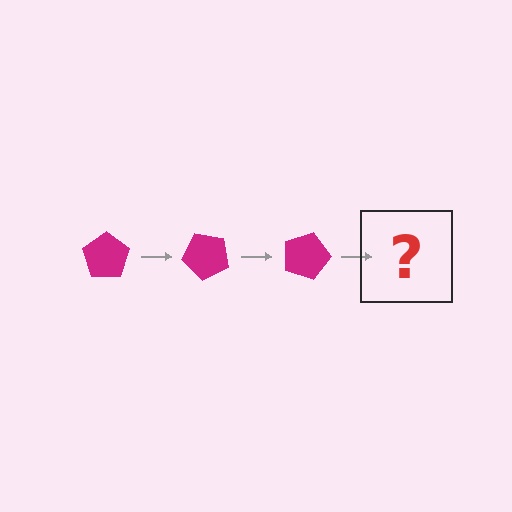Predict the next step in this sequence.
The next step is a magenta pentagon rotated 135 degrees.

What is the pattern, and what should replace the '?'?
The pattern is that the pentagon rotates 45 degrees each step. The '?' should be a magenta pentagon rotated 135 degrees.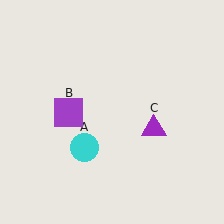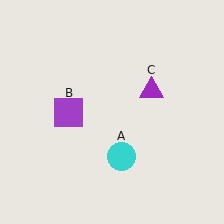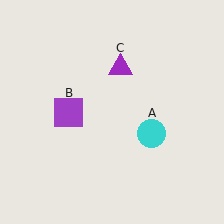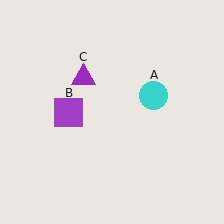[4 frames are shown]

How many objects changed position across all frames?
2 objects changed position: cyan circle (object A), purple triangle (object C).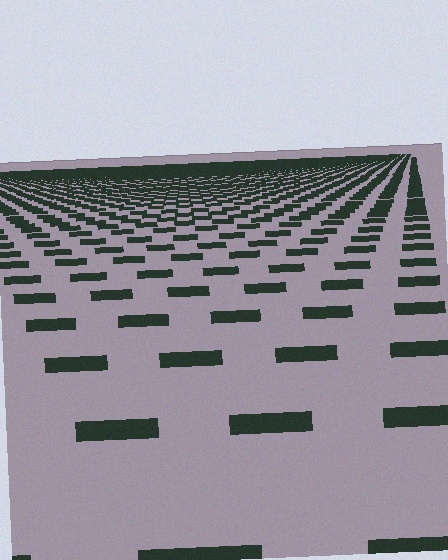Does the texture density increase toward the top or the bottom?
Density increases toward the top.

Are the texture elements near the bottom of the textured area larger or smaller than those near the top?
Larger. Near the bottom, elements are closer to the viewer and appear at a bigger on-screen size.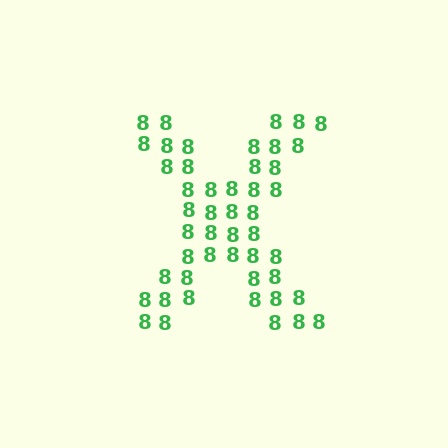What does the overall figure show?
The overall figure shows the letter X.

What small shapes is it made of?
It is made of small digit 8's.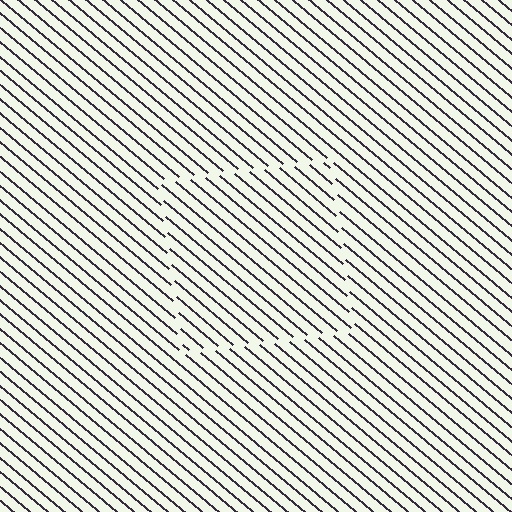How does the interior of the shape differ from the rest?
The interior of the shape contains the same grating, shifted by half a period — the contour is defined by the phase discontinuity where line-ends from the inner and outer gratings abut.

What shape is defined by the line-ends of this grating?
An illusory square. The interior of the shape contains the same grating, shifted by half a period — the contour is defined by the phase discontinuity where line-ends from the inner and outer gratings abut.